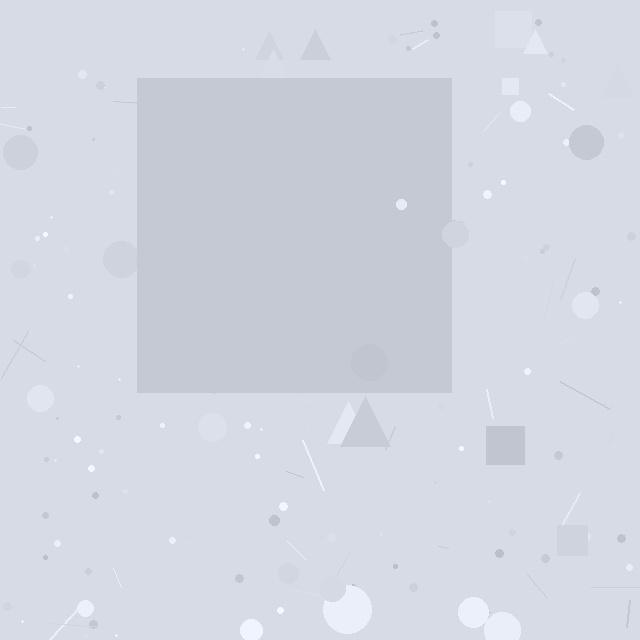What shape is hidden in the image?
A square is hidden in the image.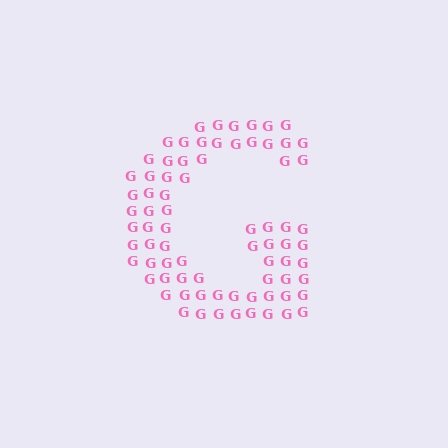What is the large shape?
The large shape is the letter G.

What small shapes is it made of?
It is made of small letter G's.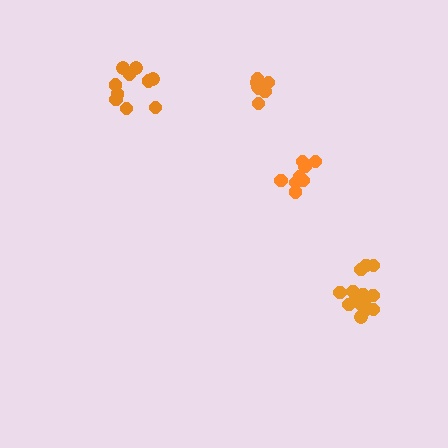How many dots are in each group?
Group 1: 8 dots, Group 2: 10 dots, Group 3: 14 dots, Group 4: 8 dots (40 total).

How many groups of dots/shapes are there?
There are 4 groups.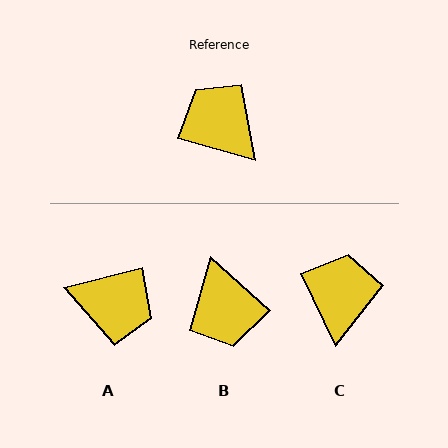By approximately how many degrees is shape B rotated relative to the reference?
Approximately 154 degrees counter-clockwise.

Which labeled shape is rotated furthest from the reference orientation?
B, about 154 degrees away.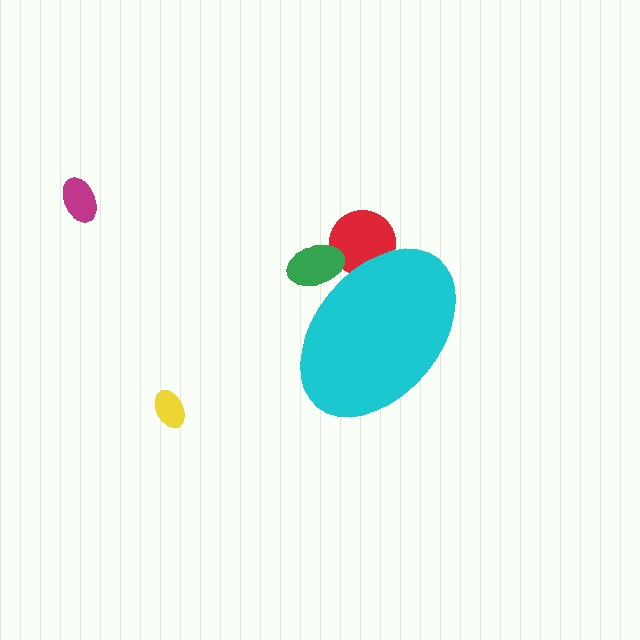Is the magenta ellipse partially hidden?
No, the magenta ellipse is fully visible.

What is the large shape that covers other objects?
A cyan ellipse.